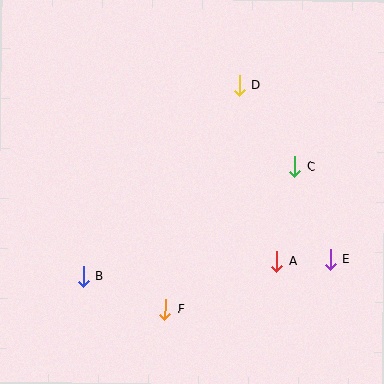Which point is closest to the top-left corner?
Point D is closest to the top-left corner.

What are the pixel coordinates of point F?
Point F is at (165, 309).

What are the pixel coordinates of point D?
Point D is at (239, 85).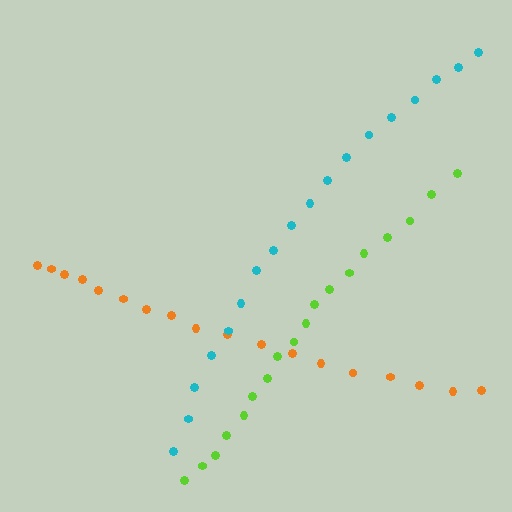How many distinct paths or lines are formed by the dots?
There are 3 distinct paths.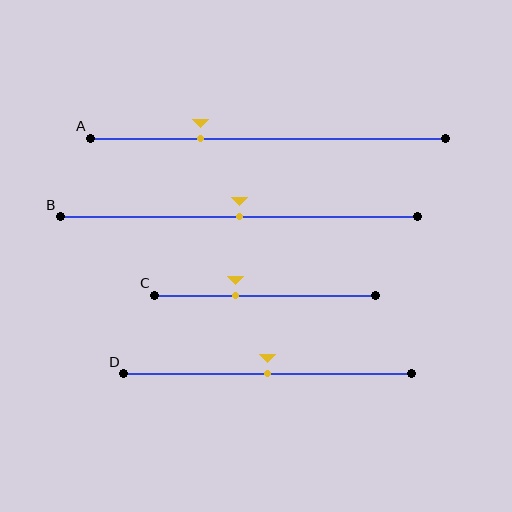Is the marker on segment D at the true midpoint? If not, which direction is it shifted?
Yes, the marker on segment D is at the true midpoint.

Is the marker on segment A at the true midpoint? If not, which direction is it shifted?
No, the marker on segment A is shifted to the left by about 19% of the segment length.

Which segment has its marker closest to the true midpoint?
Segment B has its marker closest to the true midpoint.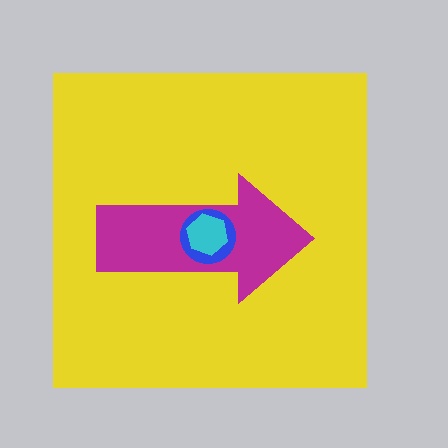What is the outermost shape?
The yellow square.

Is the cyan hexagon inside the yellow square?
Yes.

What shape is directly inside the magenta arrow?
The blue circle.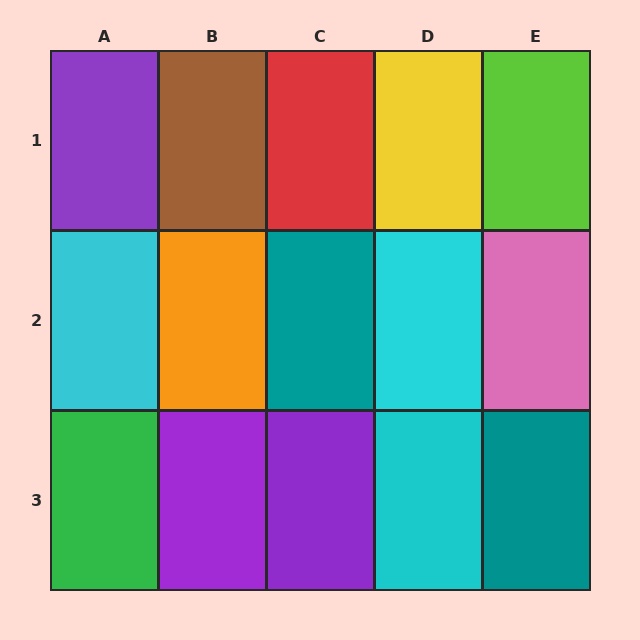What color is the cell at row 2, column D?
Cyan.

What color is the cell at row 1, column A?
Purple.